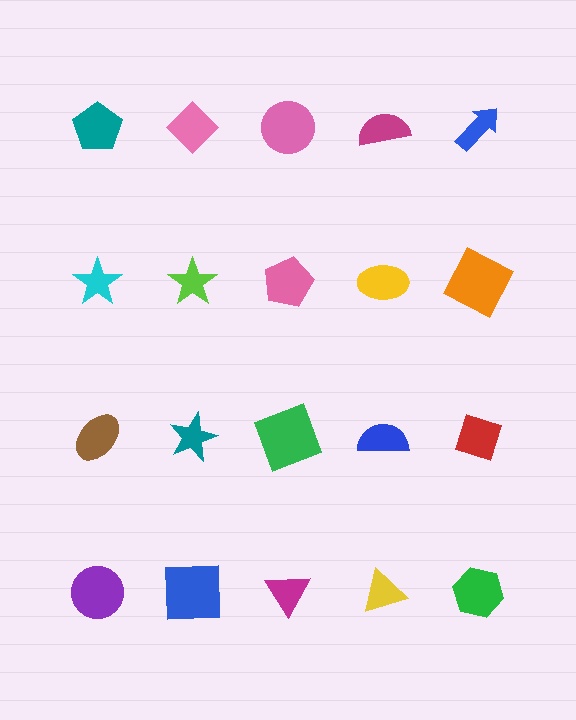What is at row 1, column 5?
A blue arrow.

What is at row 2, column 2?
A lime star.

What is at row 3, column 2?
A teal star.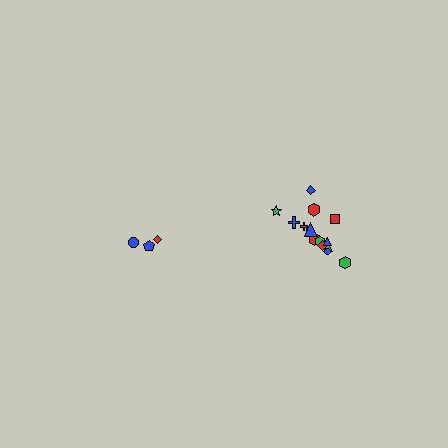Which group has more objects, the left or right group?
The right group.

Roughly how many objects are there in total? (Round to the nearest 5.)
Roughly 20 objects in total.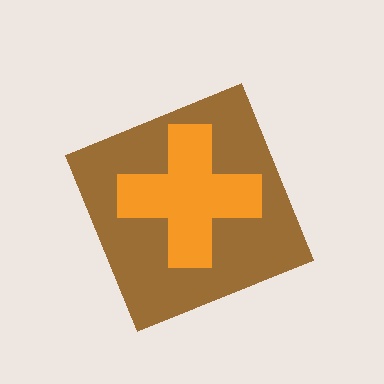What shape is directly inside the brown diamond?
The orange cross.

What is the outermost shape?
The brown diamond.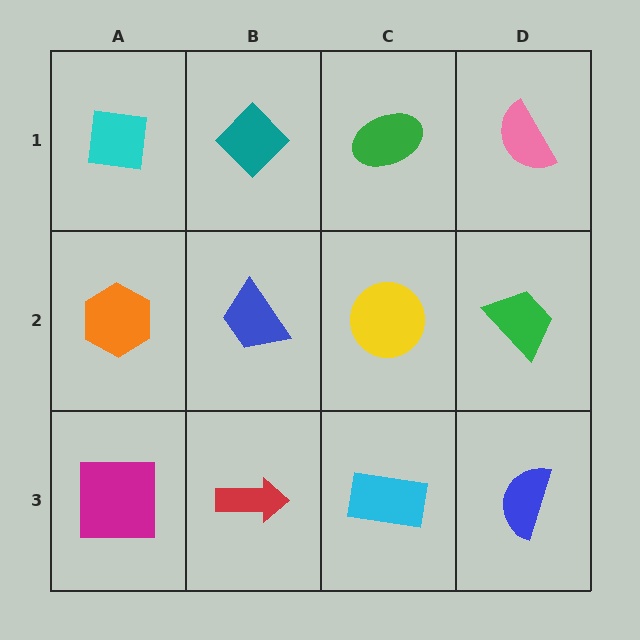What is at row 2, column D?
A green trapezoid.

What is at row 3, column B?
A red arrow.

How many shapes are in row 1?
4 shapes.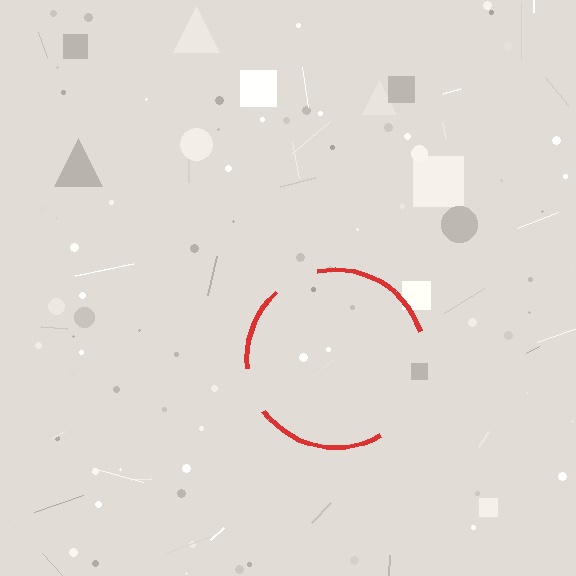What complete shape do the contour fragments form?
The contour fragments form a circle.